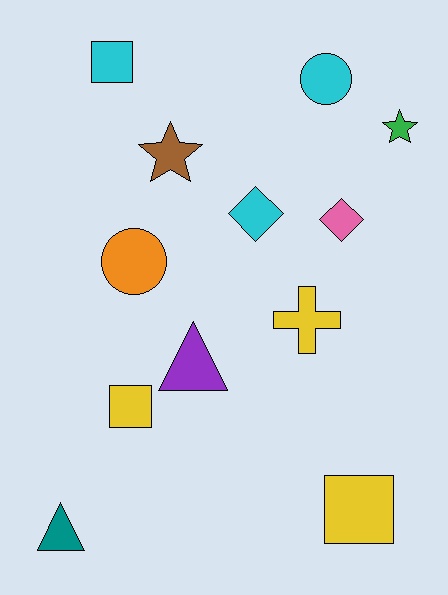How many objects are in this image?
There are 12 objects.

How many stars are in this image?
There are 2 stars.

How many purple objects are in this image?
There is 1 purple object.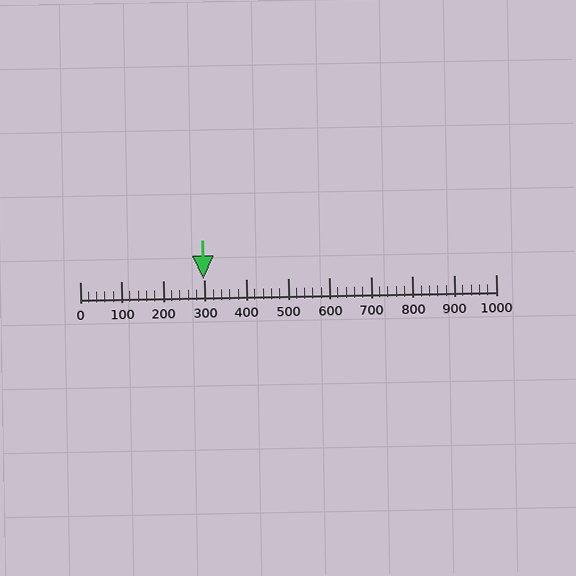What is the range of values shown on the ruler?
The ruler shows values from 0 to 1000.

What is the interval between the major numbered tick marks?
The major tick marks are spaced 100 units apart.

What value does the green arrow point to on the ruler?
The green arrow points to approximately 296.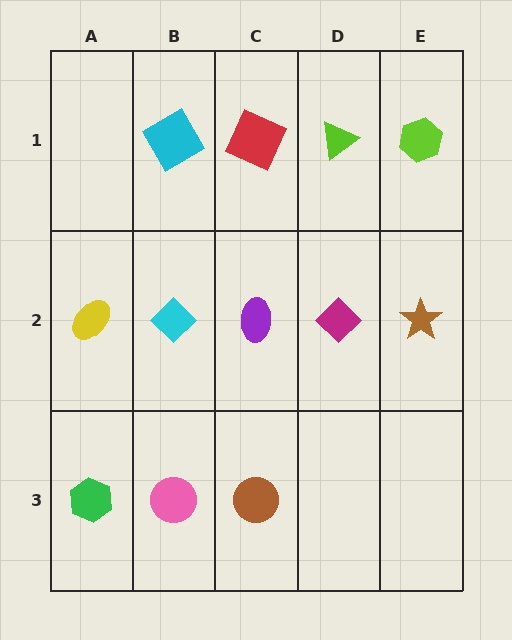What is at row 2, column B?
A cyan diamond.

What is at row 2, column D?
A magenta diamond.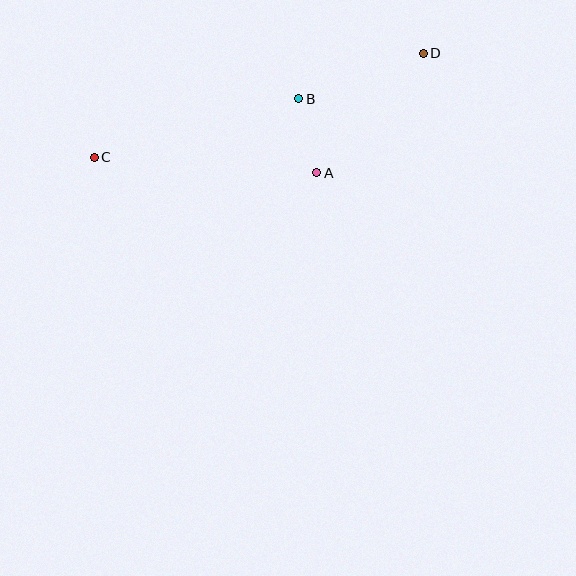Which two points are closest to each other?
Points A and B are closest to each other.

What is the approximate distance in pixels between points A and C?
The distance between A and C is approximately 223 pixels.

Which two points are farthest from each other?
Points C and D are farthest from each other.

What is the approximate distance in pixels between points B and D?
The distance between B and D is approximately 133 pixels.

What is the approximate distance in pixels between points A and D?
The distance between A and D is approximately 160 pixels.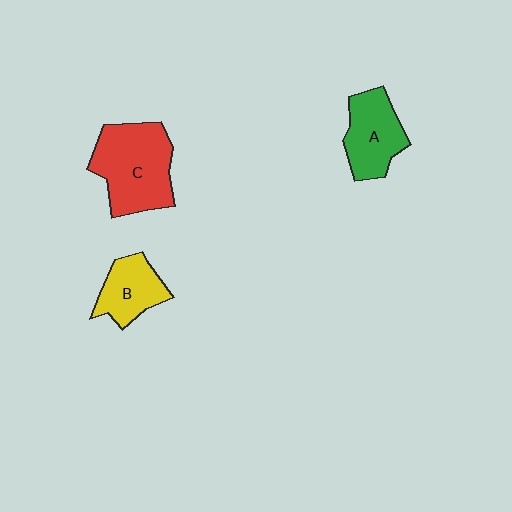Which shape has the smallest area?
Shape B (yellow).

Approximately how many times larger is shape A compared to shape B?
Approximately 1.2 times.